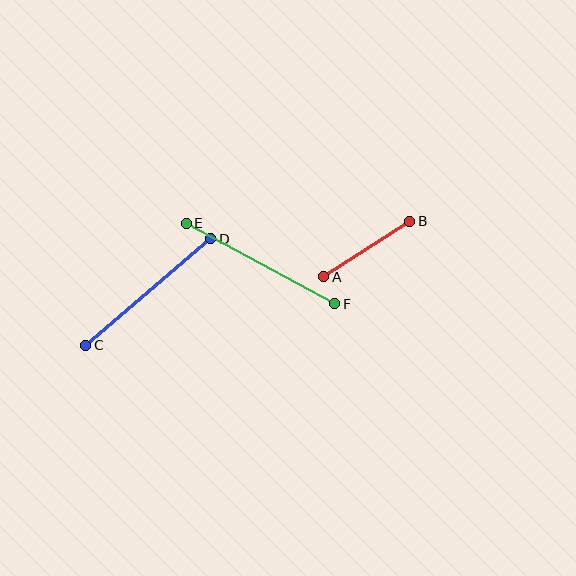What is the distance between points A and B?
The distance is approximately 103 pixels.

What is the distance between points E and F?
The distance is approximately 169 pixels.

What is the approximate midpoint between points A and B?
The midpoint is at approximately (367, 249) pixels.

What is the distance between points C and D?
The distance is approximately 164 pixels.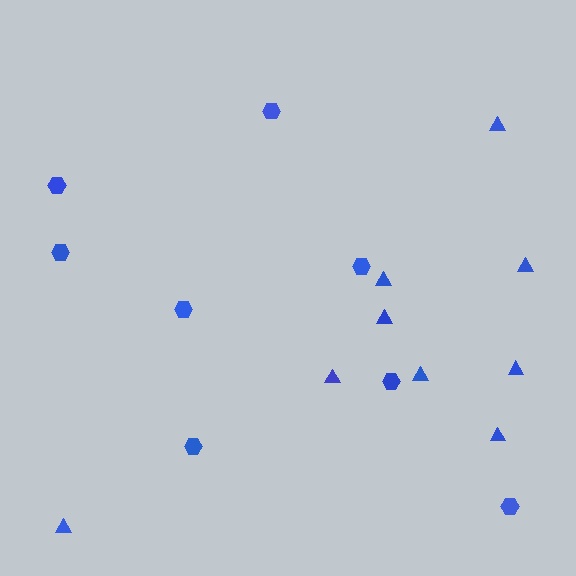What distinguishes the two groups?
There are 2 groups: one group of triangles (9) and one group of hexagons (8).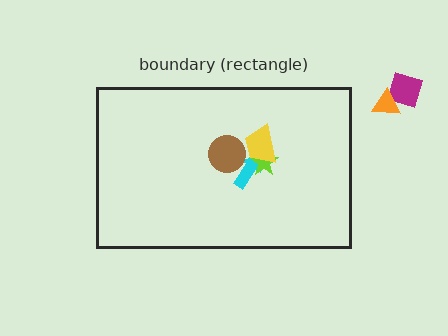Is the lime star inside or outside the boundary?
Inside.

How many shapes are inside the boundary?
4 inside, 2 outside.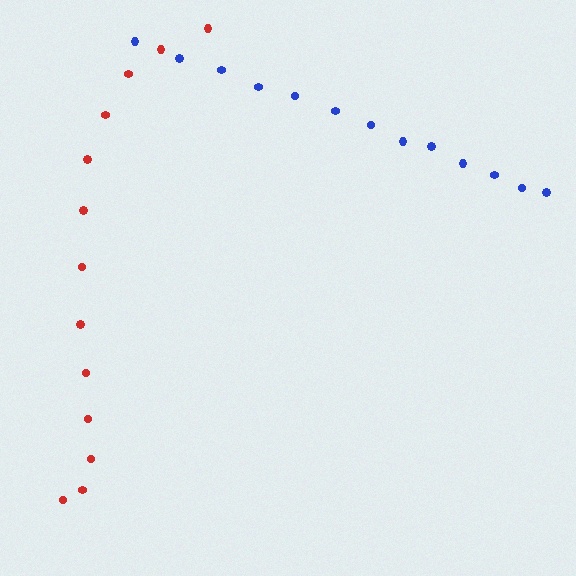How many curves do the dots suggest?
There are 2 distinct paths.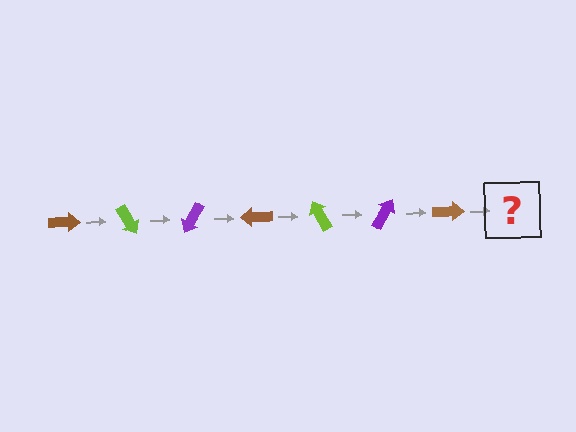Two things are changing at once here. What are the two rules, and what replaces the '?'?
The two rules are that it rotates 60 degrees each step and the color cycles through brown, lime, and purple. The '?' should be a lime arrow, rotated 420 degrees from the start.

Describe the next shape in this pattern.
It should be a lime arrow, rotated 420 degrees from the start.